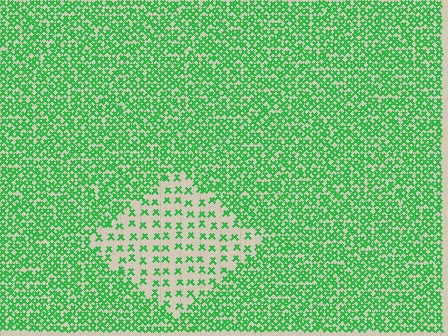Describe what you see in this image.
The image contains small green elements arranged at two different densities. A diamond-shaped region is visible where the elements are less densely packed than the surrounding area.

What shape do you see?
I see a diamond.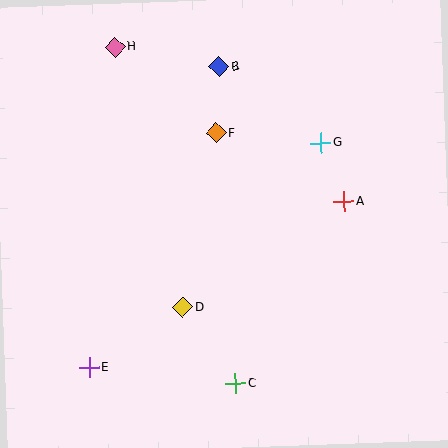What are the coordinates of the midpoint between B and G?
The midpoint between B and G is at (270, 105).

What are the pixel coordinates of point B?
Point B is at (219, 67).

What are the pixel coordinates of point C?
Point C is at (235, 383).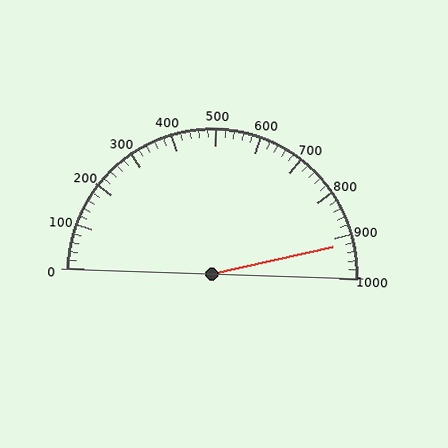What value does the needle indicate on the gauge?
The needle indicates approximately 920.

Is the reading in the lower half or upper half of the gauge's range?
The reading is in the upper half of the range (0 to 1000).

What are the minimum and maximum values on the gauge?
The gauge ranges from 0 to 1000.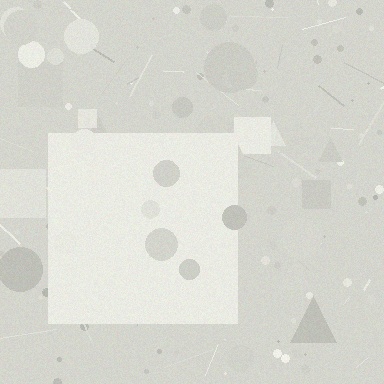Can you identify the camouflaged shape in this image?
The camouflaged shape is a square.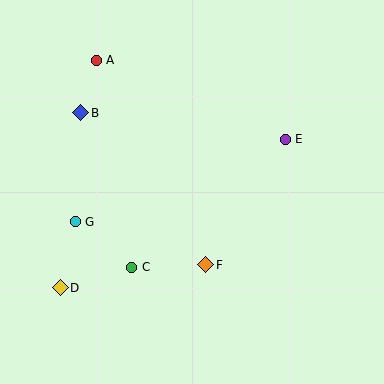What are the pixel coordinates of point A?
Point A is at (96, 60).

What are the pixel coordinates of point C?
Point C is at (132, 267).